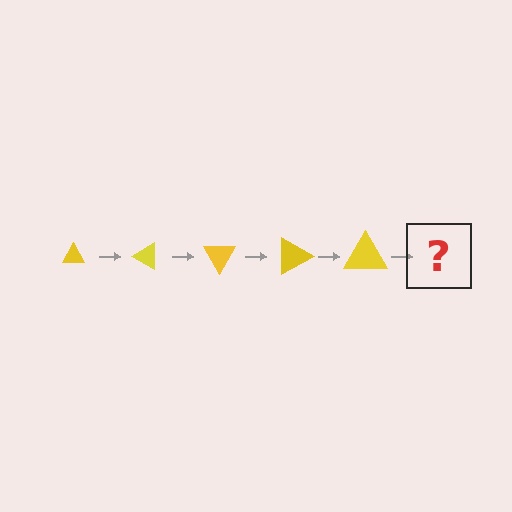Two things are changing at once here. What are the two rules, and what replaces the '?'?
The two rules are that the triangle grows larger each step and it rotates 30 degrees each step. The '?' should be a triangle, larger than the previous one and rotated 150 degrees from the start.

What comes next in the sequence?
The next element should be a triangle, larger than the previous one and rotated 150 degrees from the start.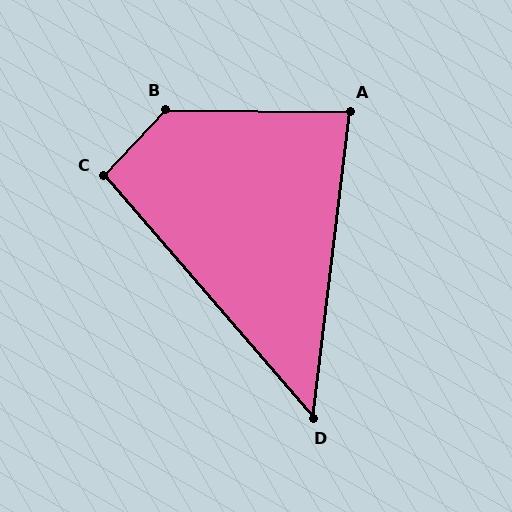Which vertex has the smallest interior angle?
D, at approximately 48 degrees.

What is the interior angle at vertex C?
Approximately 96 degrees (obtuse).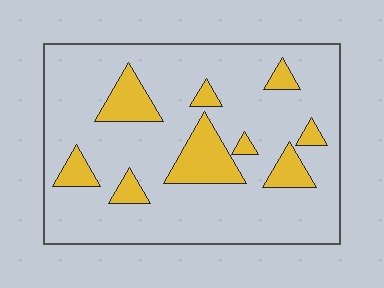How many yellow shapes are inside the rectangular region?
9.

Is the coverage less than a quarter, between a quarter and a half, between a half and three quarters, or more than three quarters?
Less than a quarter.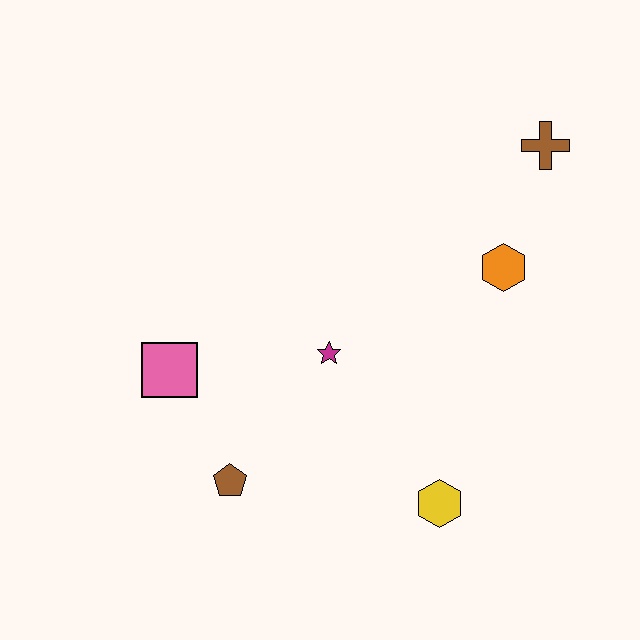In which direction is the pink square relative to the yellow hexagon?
The pink square is to the left of the yellow hexagon.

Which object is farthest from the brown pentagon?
The brown cross is farthest from the brown pentagon.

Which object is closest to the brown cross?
The orange hexagon is closest to the brown cross.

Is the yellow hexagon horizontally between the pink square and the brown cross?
Yes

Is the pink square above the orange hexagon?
No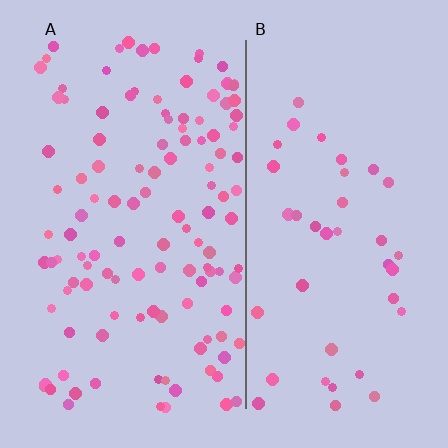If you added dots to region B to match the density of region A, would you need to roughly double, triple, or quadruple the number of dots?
Approximately triple.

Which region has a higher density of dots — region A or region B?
A (the left).